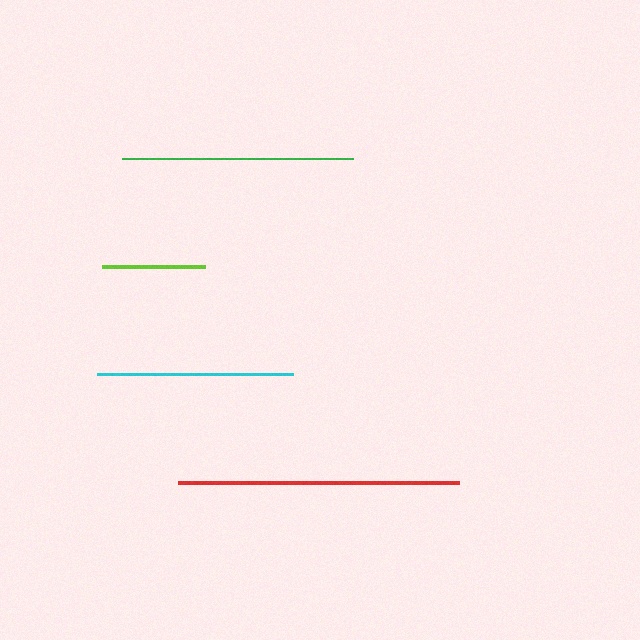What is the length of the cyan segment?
The cyan segment is approximately 196 pixels long.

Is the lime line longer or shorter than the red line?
The red line is longer than the lime line.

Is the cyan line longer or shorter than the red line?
The red line is longer than the cyan line.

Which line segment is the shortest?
The lime line is the shortest at approximately 102 pixels.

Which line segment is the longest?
The red line is the longest at approximately 281 pixels.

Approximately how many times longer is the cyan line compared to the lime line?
The cyan line is approximately 1.9 times the length of the lime line.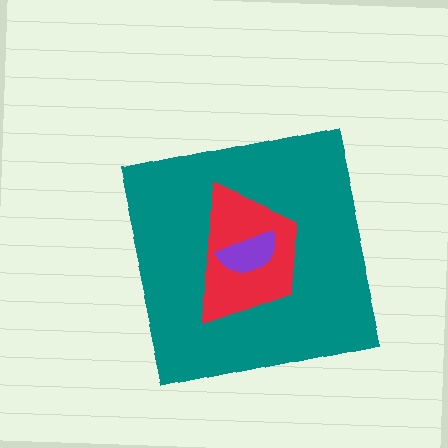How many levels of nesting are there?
3.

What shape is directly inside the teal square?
The red trapezoid.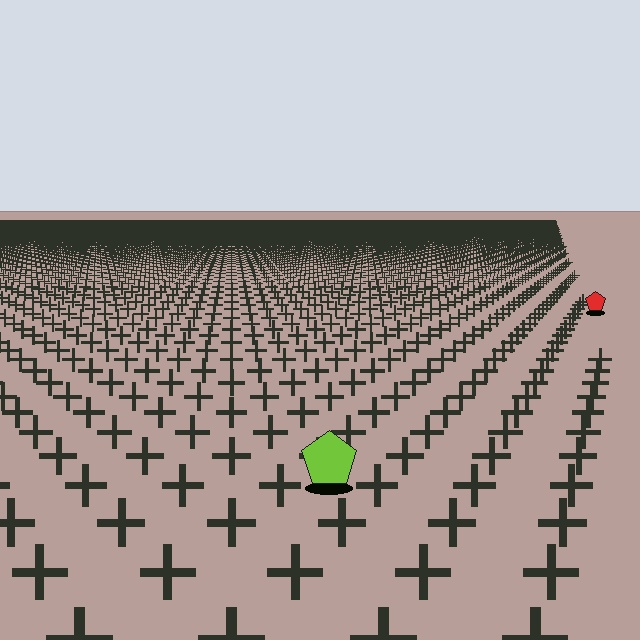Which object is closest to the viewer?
The lime pentagon is closest. The texture marks near it are larger and more spread out.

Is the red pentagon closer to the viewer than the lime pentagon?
No. The lime pentagon is closer — you can tell from the texture gradient: the ground texture is coarser near it.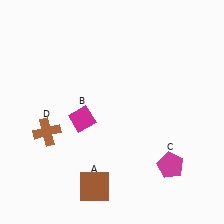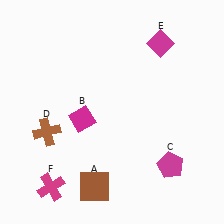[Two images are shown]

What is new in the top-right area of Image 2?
A magenta diamond (E) was added in the top-right area of Image 2.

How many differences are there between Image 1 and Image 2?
There are 2 differences between the two images.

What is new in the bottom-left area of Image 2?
A magenta cross (F) was added in the bottom-left area of Image 2.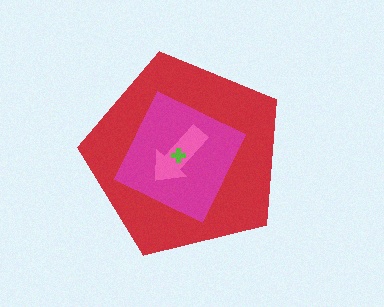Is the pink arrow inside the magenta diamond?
Yes.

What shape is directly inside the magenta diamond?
The pink arrow.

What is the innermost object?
The lime cross.